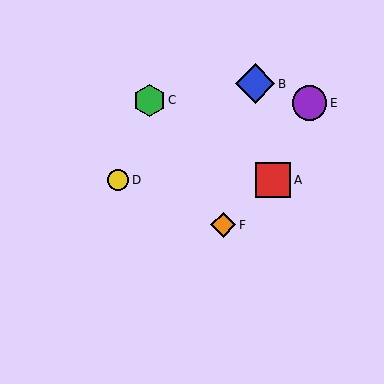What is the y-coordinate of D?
Object D is at y≈180.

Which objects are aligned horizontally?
Objects A, D are aligned horizontally.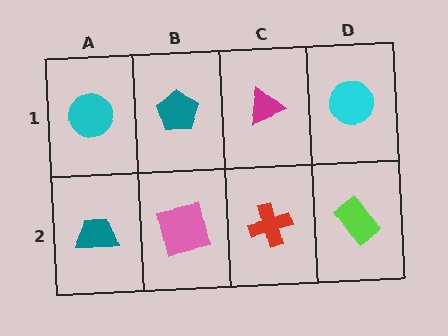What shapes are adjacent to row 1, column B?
A pink square (row 2, column B), a cyan circle (row 1, column A), a magenta triangle (row 1, column C).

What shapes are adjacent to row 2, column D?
A cyan circle (row 1, column D), a red cross (row 2, column C).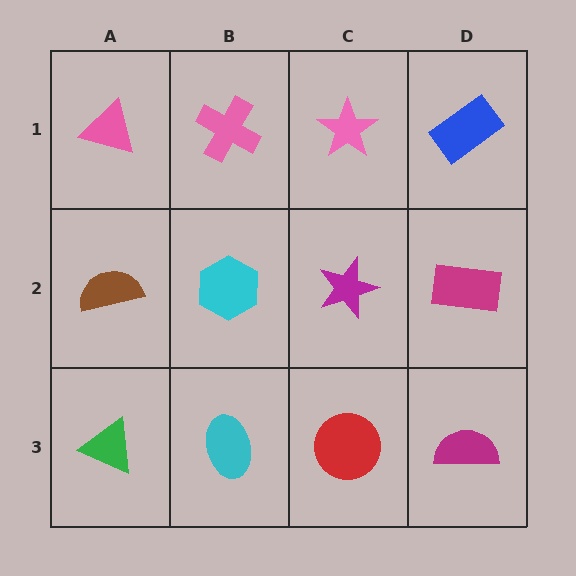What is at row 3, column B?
A cyan ellipse.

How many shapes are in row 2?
4 shapes.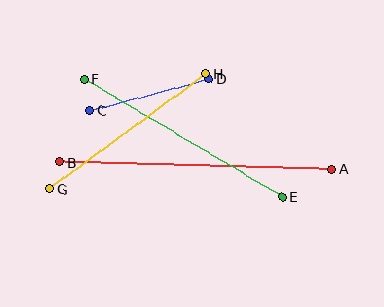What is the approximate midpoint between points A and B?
The midpoint is at approximately (195, 166) pixels.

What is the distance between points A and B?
The distance is approximately 272 pixels.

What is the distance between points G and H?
The distance is approximately 194 pixels.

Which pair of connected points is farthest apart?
Points A and B are farthest apart.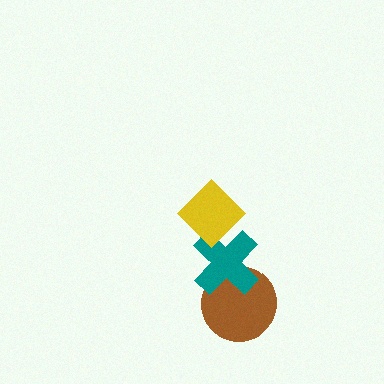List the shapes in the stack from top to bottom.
From top to bottom: the yellow diamond, the teal cross, the brown circle.